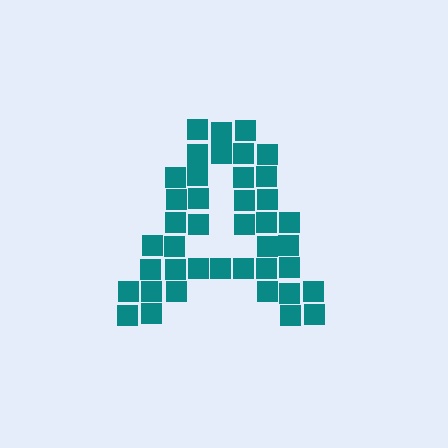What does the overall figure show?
The overall figure shows the letter A.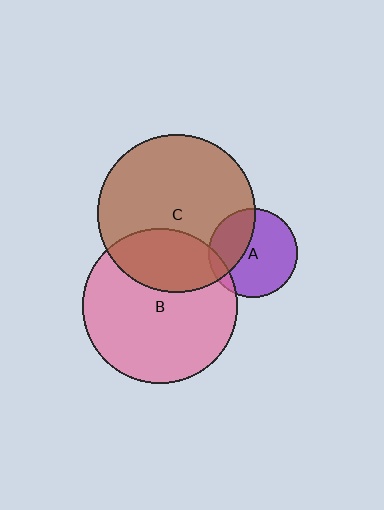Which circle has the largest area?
Circle C (brown).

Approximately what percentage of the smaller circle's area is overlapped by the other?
Approximately 10%.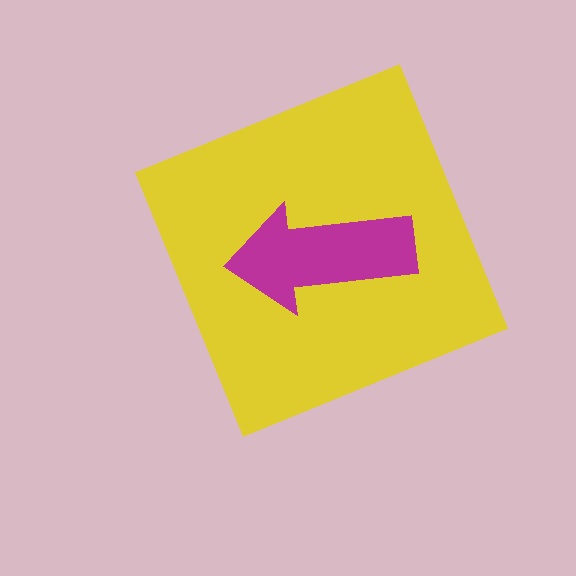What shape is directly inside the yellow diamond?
The magenta arrow.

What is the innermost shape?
The magenta arrow.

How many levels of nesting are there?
2.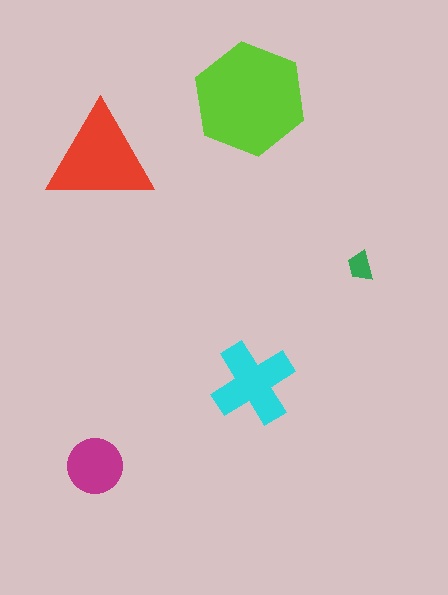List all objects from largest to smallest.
The lime hexagon, the red triangle, the cyan cross, the magenta circle, the green trapezoid.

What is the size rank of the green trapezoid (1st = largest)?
5th.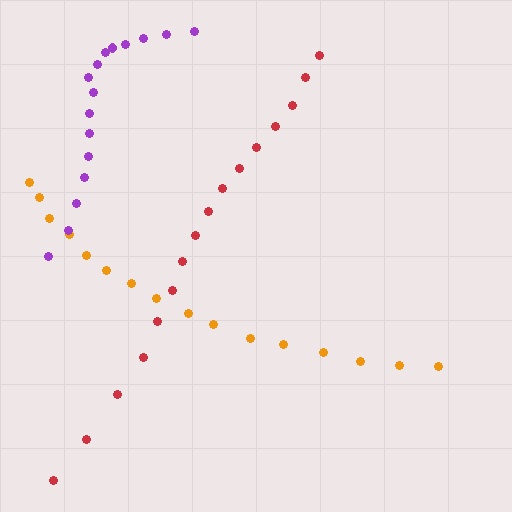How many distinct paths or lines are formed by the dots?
There are 3 distinct paths.